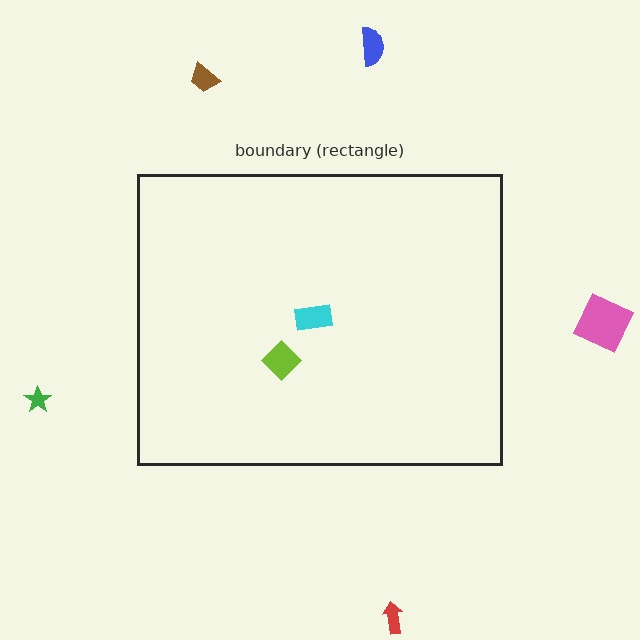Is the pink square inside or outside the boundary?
Outside.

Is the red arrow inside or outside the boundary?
Outside.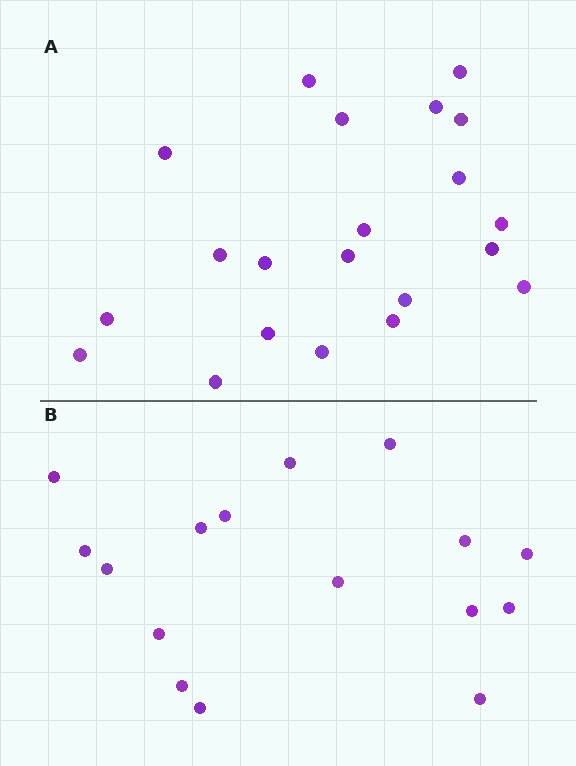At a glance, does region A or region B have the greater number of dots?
Region A (the top region) has more dots.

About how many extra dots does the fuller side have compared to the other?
Region A has about 5 more dots than region B.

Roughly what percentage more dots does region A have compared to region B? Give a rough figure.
About 30% more.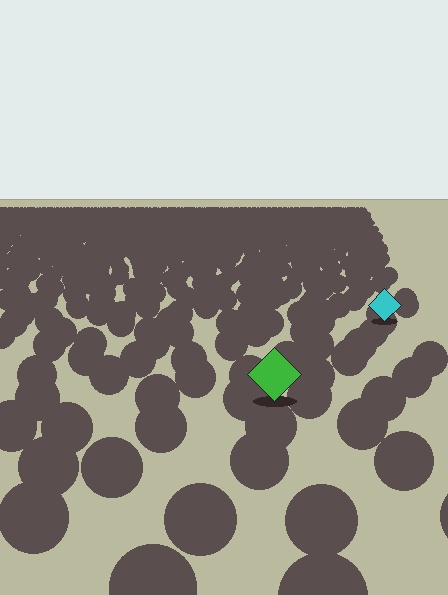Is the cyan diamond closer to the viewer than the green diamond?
No. The green diamond is closer — you can tell from the texture gradient: the ground texture is coarser near it.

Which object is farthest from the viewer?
The cyan diamond is farthest from the viewer. It appears smaller and the ground texture around it is denser.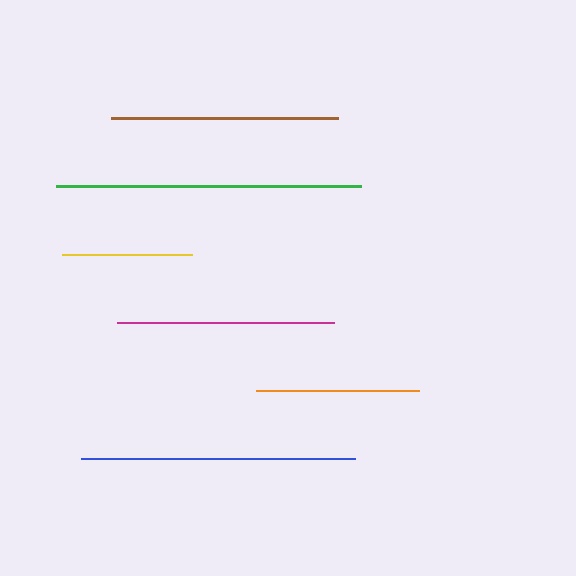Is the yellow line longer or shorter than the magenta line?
The magenta line is longer than the yellow line.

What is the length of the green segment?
The green segment is approximately 305 pixels long.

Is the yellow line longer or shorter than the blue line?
The blue line is longer than the yellow line.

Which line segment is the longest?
The green line is the longest at approximately 305 pixels.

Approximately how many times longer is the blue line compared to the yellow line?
The blue line is approximately 2.1 times the length of the yellow line.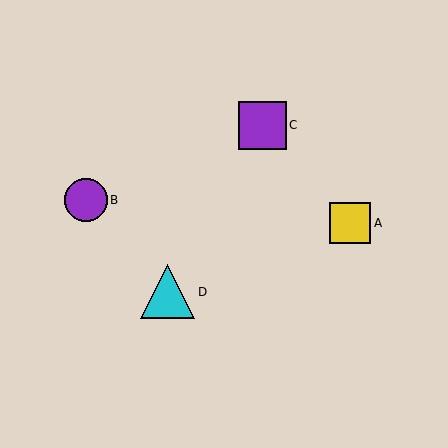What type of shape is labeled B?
Shape B is a purple circle.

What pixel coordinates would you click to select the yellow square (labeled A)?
Click at (350, 223) to select the yellow square A.